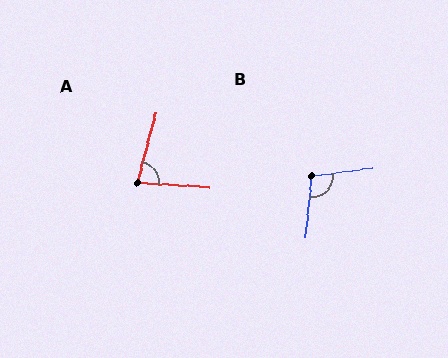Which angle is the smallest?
A, at approximately 79 degrees.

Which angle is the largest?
B, at approximately 103 degrees.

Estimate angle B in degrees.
Approximately 103 degrees.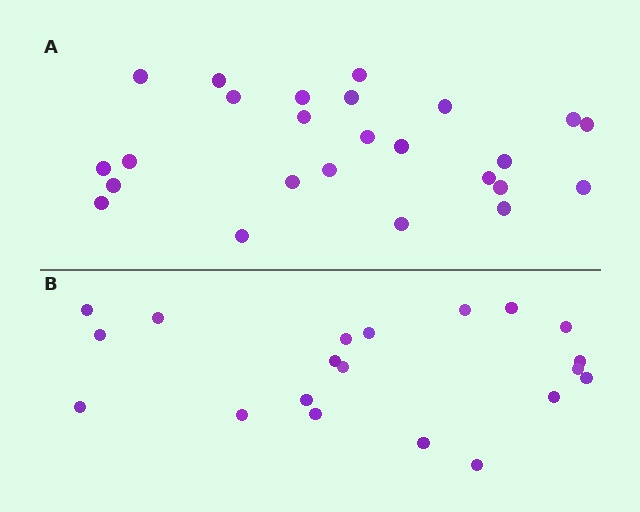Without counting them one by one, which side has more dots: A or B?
Region A (the top region) has more dots.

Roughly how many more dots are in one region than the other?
Region A has about 5 more dots than region B.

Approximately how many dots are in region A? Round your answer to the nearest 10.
About 20 dots. (The exact count is 25, which rounds to 20.)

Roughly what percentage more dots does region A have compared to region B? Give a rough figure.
About 25% more.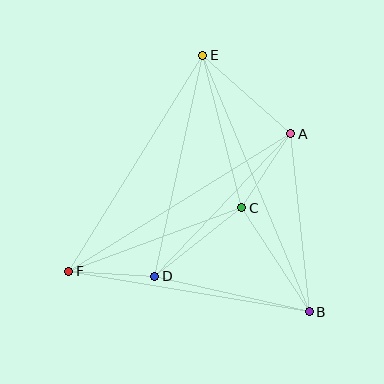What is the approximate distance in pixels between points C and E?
The distance between C and E is approximately 158 pixels.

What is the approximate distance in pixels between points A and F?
The distance between A and F is approximately 261 pixels.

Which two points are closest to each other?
Points D and F are closest to each other.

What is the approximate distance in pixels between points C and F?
The distance between C and F is approximately 185 pixels.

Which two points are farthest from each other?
Points B and E are farthest from each other.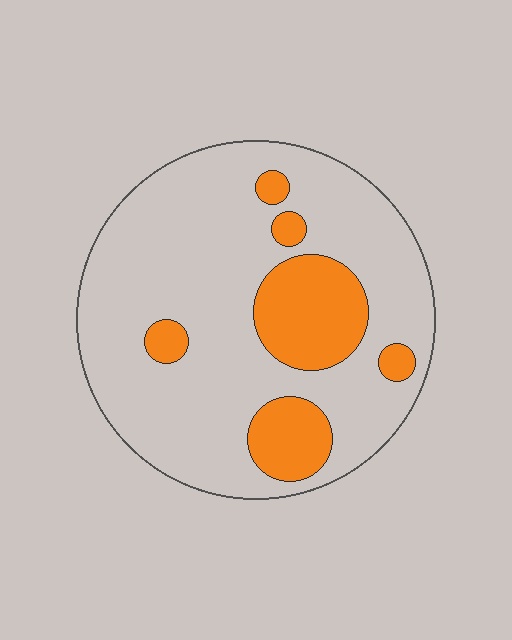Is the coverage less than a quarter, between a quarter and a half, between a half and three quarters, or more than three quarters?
Less than a quarter.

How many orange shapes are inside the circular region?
6.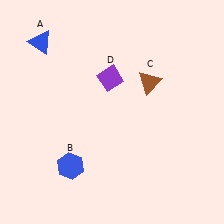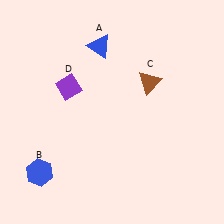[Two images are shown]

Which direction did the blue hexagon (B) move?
The blue hexagon (B) moved left.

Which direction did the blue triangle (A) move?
The blue triangle (A) moved right.